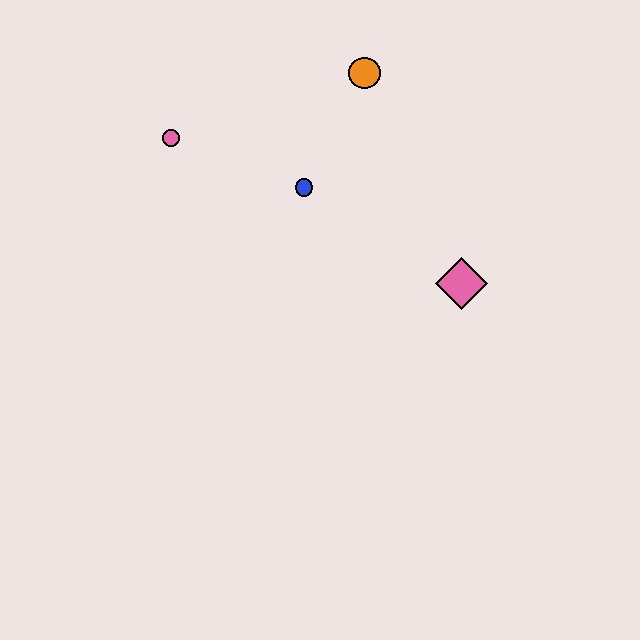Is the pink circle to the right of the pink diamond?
No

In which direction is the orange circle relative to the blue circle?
The orange circle is above the blue circle.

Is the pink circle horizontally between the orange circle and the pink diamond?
No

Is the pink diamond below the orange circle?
Yes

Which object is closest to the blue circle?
The orange circle is closest to the blue circle.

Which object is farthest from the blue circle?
The pink diamond is farthest from the blue circle.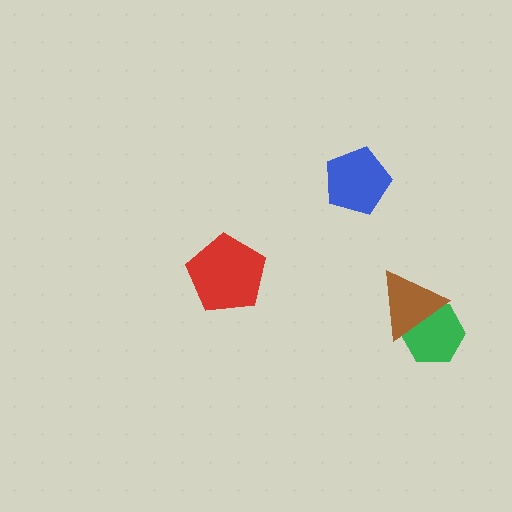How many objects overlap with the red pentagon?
0 objects overlap with the red pentagon.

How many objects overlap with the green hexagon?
1 object overlaps with the green hexagon.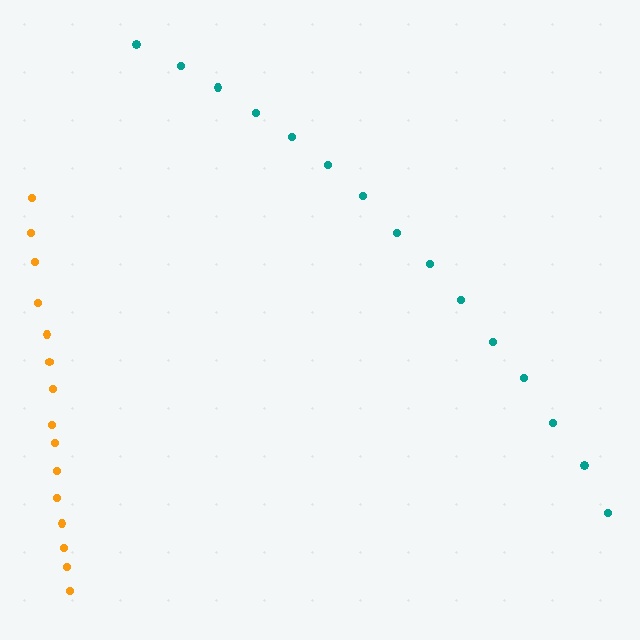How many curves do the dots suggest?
There are 2 distinct paths.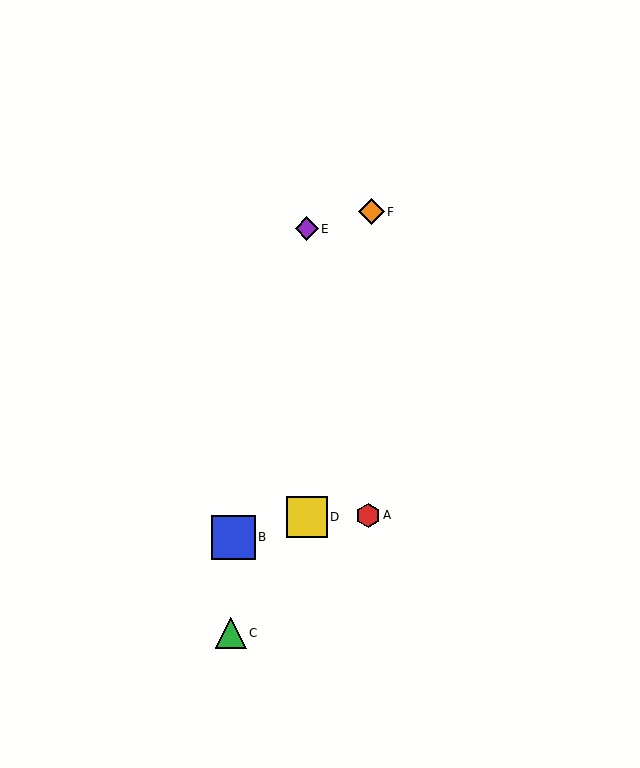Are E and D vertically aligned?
Yes, both are at x≈307.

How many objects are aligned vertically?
2 objects (D, E) are aligned vertically.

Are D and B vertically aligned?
No, D is at x≈307 and B is at x≈233.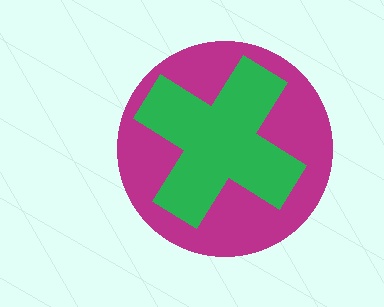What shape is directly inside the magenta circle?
The green cross.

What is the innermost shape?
The green cross.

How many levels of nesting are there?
2.